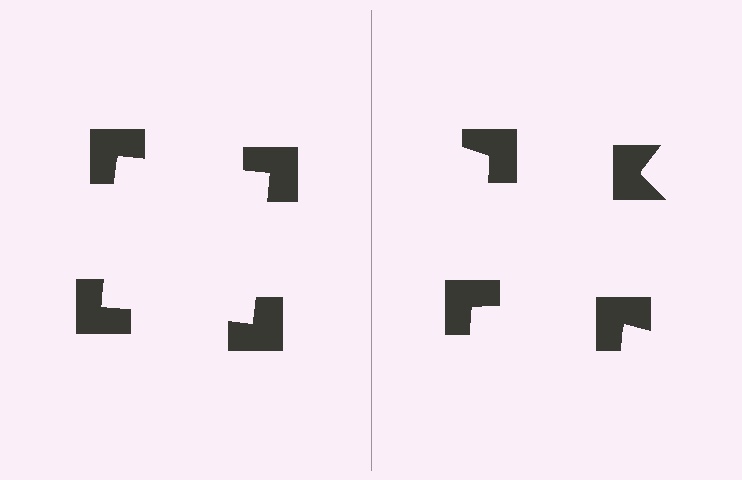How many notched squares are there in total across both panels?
8 — 4 on each side.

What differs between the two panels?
The notched squares are positioned identically on both sides; only the wedge orientations differ. On the left they align to a square; on the right they are misaligned.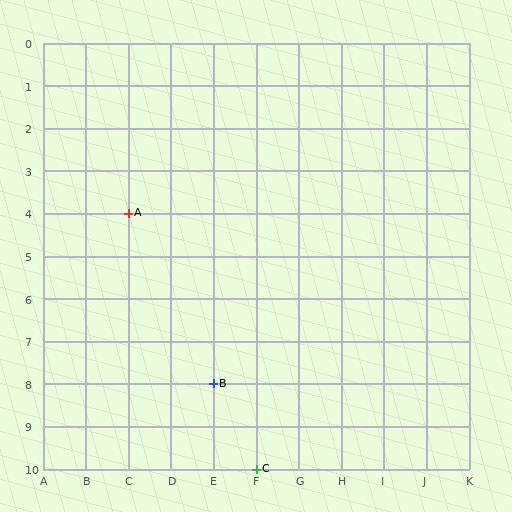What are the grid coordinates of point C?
Point C is at grid coordinates (F, 10).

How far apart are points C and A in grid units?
Points C and A are 3 columns and 6 rows apart (about 6.7 grid units diagonally).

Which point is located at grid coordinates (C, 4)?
Point A is at (C, 4).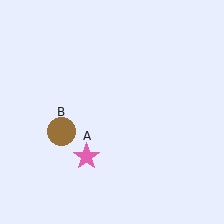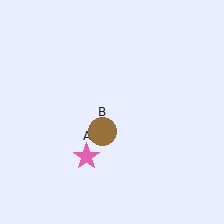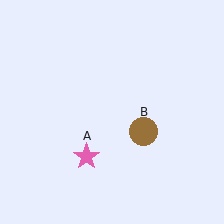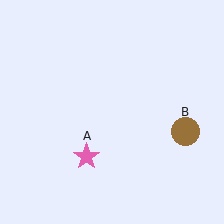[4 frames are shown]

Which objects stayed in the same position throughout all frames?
Pink star (object A) remained stationary.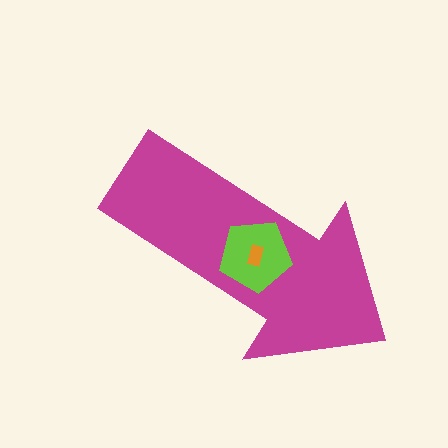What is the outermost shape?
The magenta arrow.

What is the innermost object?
The orange rectangle.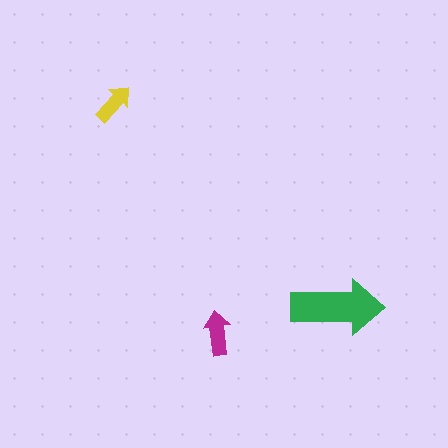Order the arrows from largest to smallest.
the green one, the magenta one, the yellow one.